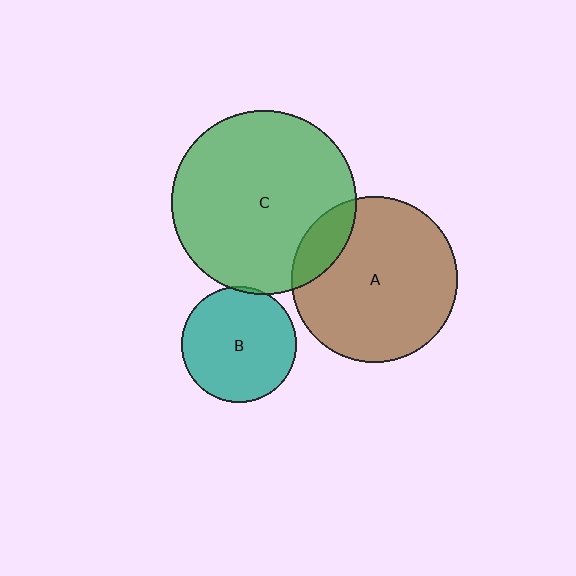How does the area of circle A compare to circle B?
Approximately 2.0 times.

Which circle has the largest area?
Circle C (green).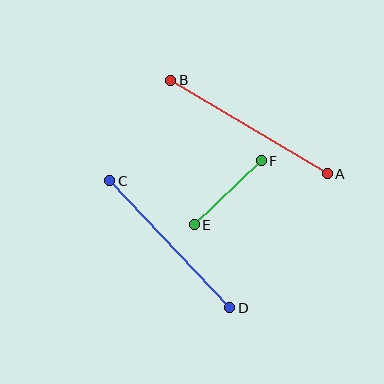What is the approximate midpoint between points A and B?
The midpoint is at approximately (249, 127) pixels.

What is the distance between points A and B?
The distance is approximately 182 pixels.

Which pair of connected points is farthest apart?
Points A and B are farthest apart.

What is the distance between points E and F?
The distance is approximately 92 pixels.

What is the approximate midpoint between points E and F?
The midpoint is at approximately (228, 193) pixels.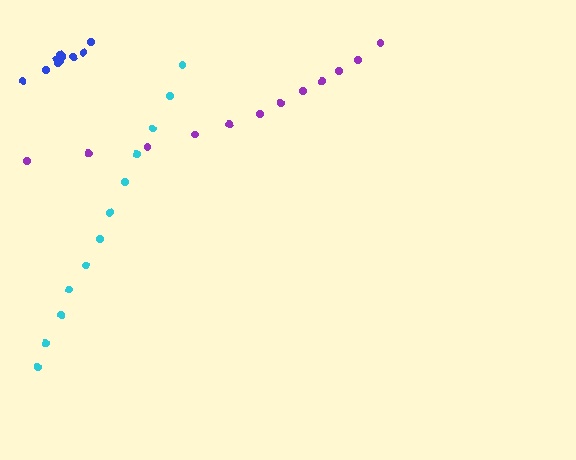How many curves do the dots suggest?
There are 3 distinct paths.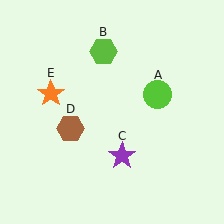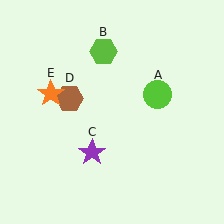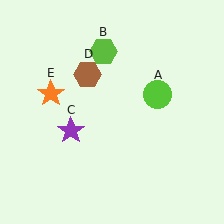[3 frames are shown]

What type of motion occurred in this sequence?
The purple star (object C), brown hexagon (object D) rotated clockwise around the center of the scene.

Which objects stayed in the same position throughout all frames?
Lime circle (object A) and lime hexagon (object B) and orange star (object E) remained stationary.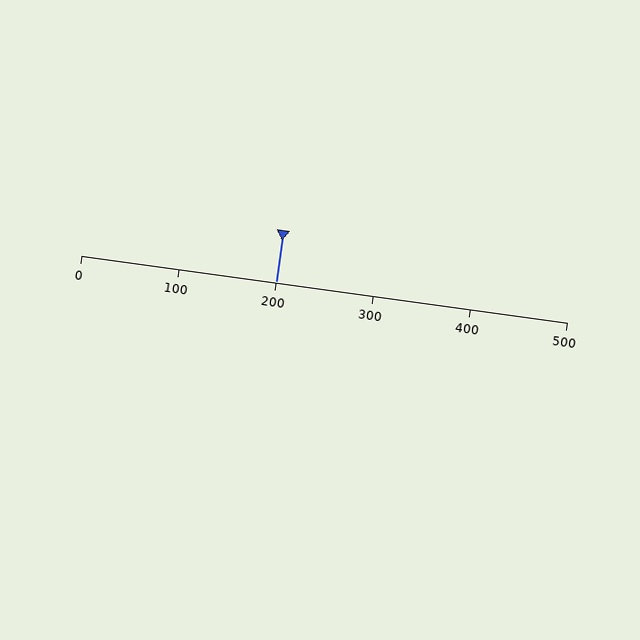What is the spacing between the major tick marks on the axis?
The major ticks are spaced 100 apart.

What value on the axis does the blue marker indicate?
The marker indicates approximately 200.